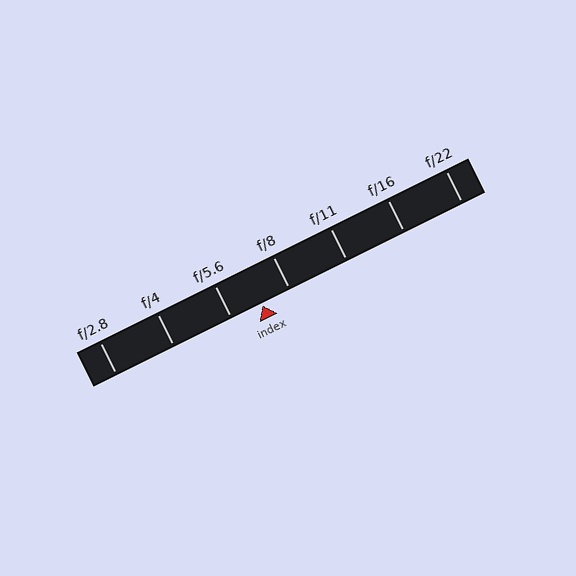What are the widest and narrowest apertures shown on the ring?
The widest aperture shown is f/2.8 and the narrowest is f/22.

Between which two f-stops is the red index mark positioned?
The index mark is between f/5.6 and f/8.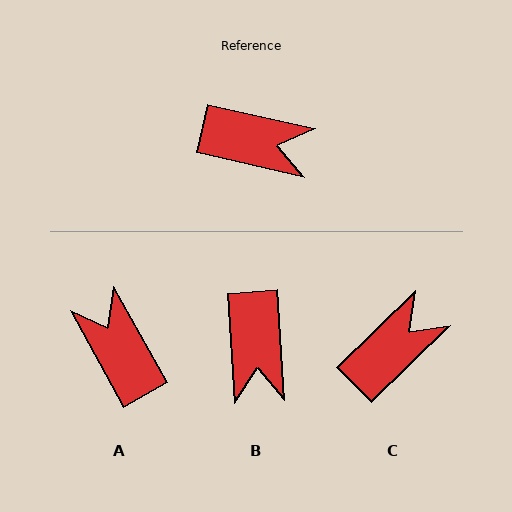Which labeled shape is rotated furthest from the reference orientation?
A, about 132 degrees away.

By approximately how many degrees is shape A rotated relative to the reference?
Approximately 132 degrees counter-clockwise.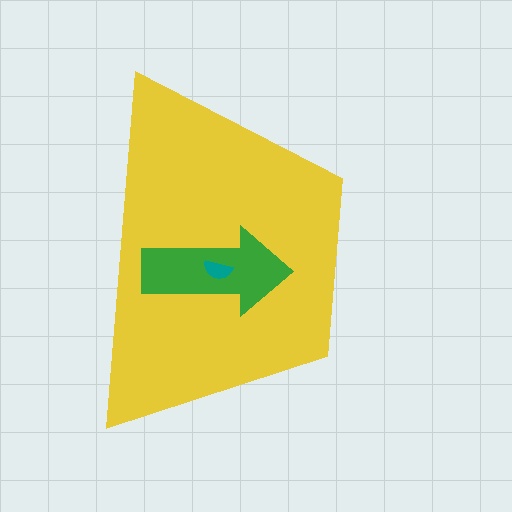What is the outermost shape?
The yellow trapezoid.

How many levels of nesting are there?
3.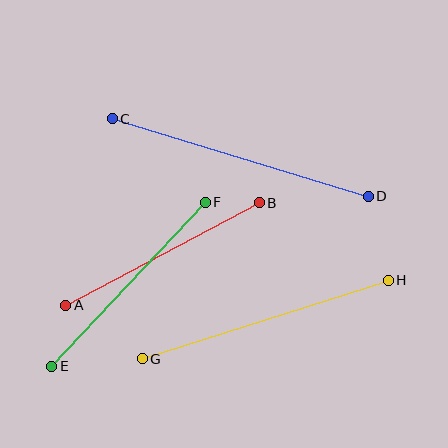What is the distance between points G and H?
The distance is approximately 258 pixels.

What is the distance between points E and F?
The distance is approximately 225 pixels.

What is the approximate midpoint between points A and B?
The midpoint is at approximately (163, 254) pixels.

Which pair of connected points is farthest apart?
Points C and D are farthest apart.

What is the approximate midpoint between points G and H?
The midpoint is at approximately (265, 320) pixels.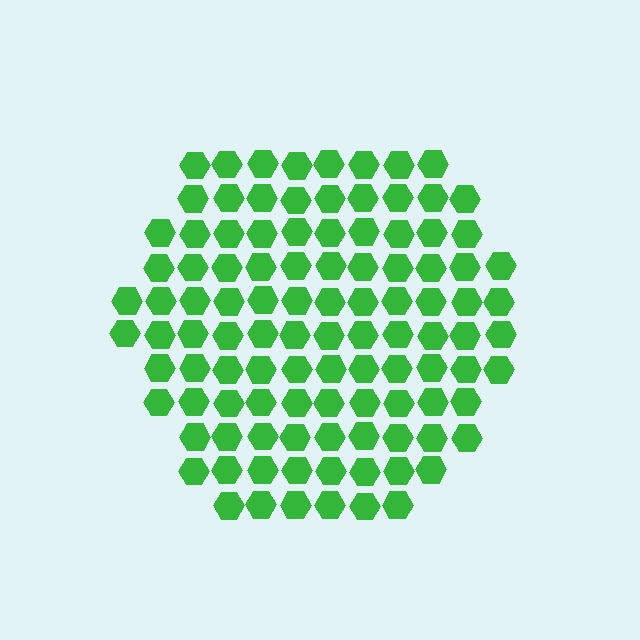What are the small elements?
The small elements are hexagons.